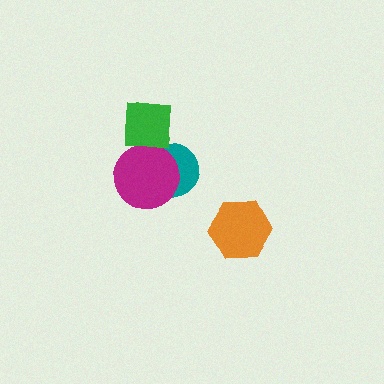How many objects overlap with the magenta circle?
2 objects overlap with the magenta circle.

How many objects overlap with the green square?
1 object overlaps with the green square.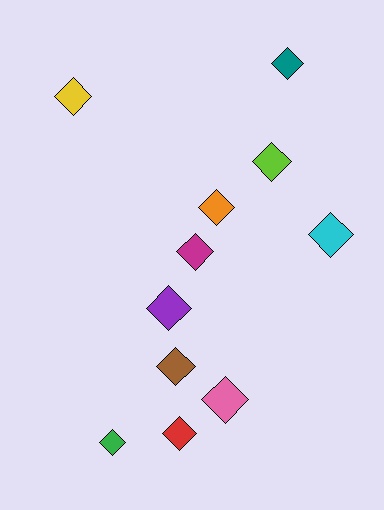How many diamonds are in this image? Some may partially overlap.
There are 11 diamonds.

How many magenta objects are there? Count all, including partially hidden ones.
There is 1 magenta object.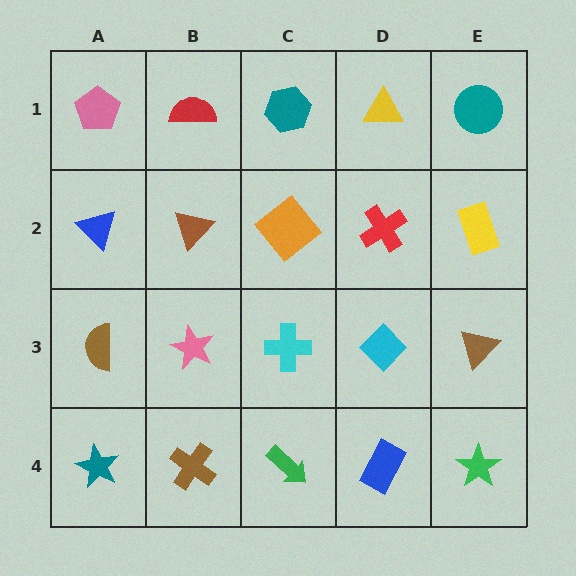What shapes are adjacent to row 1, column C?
An orange diamond (row 2, column C), a red semicircle (row 1, column B), a yellow triangle (row 1, column D).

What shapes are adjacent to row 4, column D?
A cyan diamond (row 3, column D), a green arrow (row 4, column C), a green star (row 4, column E).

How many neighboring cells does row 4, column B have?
3.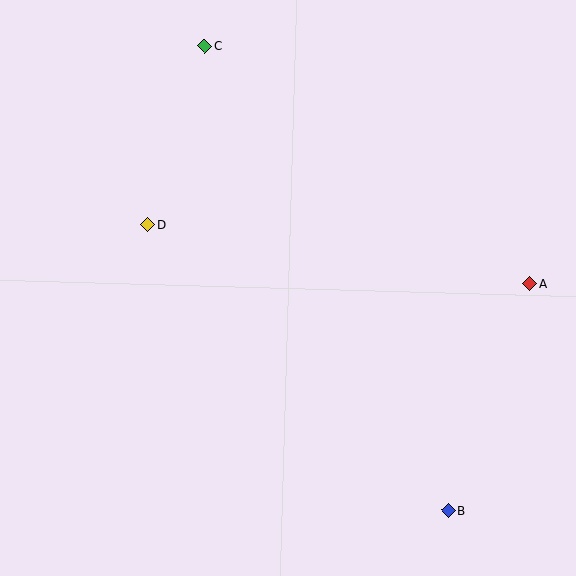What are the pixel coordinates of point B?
Point B is at (448, 510).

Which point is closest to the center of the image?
Point D at (147, 225) is closest to the center.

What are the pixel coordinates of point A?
Point A is at (530, 284).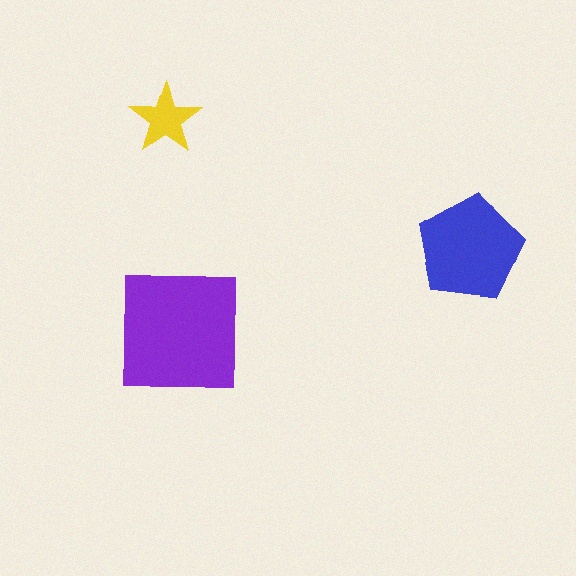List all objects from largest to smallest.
The purple square, the blue pentagon, the yellow star.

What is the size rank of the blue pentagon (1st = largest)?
2nd.